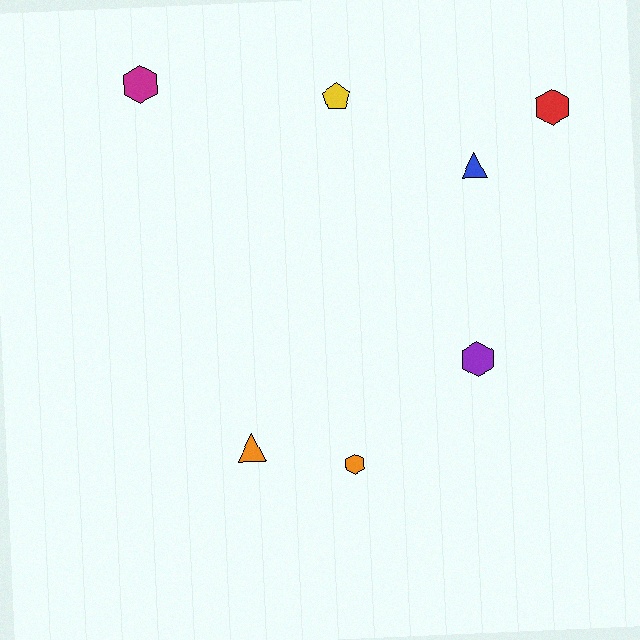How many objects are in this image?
There are 7 objects.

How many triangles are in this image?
There are 2 triangles.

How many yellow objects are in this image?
There is 1 yellow object.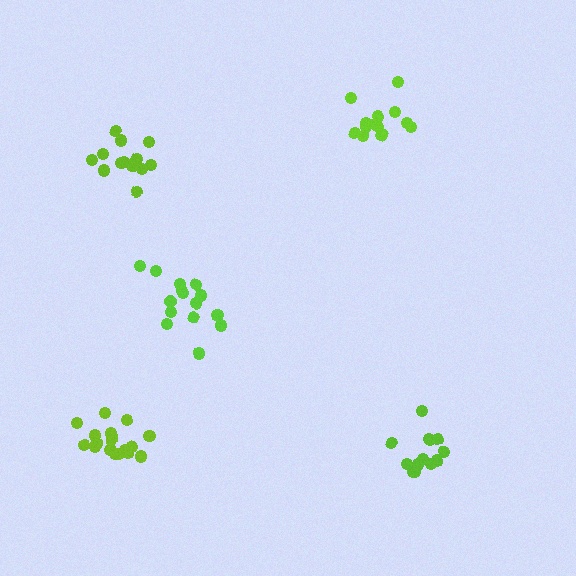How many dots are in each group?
Group 1: 14 dots, Group 2: 14 dots, Group 3: 18 dots, Group 4: 15 dots, Group 5: 15 dots (76 total).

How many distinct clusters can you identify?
There are 5 distinct clusters.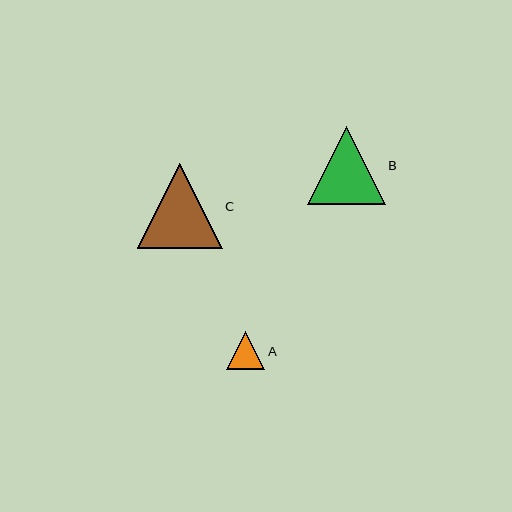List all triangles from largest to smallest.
From largest to smallest: C, B, A.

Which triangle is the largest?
Triangle C is the largest with a size of approximately 84 pixels.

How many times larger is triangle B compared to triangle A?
Triangle B is approximately 2.0 times the size of triangle A.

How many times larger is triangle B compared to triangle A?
Triangle B is approximately 2.0 times the size of triangle A.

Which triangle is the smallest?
Triangle A is the smallest with a size of approximately 38 pixels.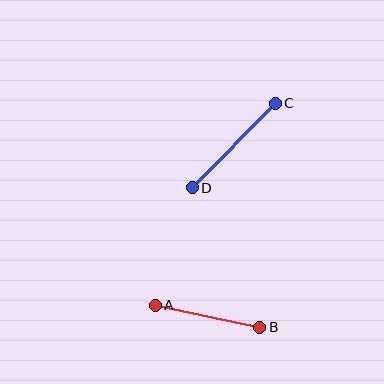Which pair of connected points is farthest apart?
Points C and D are farthest apart.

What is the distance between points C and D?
The distance is approximately 118 pixels.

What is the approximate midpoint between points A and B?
The midpoint is at approximately (207, 316) pixels.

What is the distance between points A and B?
The distance is approximately 107 pixels.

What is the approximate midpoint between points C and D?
The midpoint is at approximately (234, 146) pixels.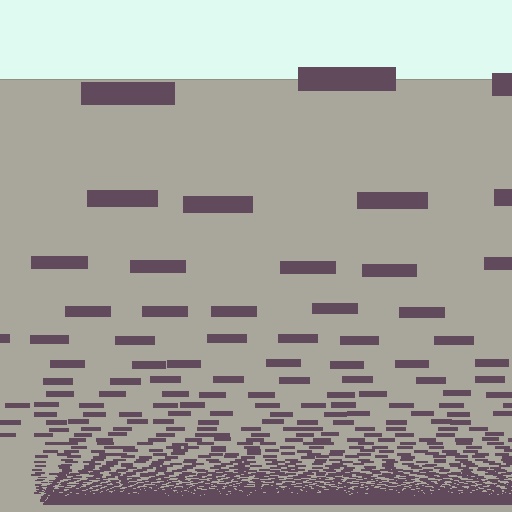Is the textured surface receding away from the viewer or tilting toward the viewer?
The surface appears to tilt toward the viewer. Texture elements get larger and sparser toward the top.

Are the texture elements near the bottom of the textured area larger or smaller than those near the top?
Smaller. The gradient is inverted — elements near the bottom are smaller and denser.